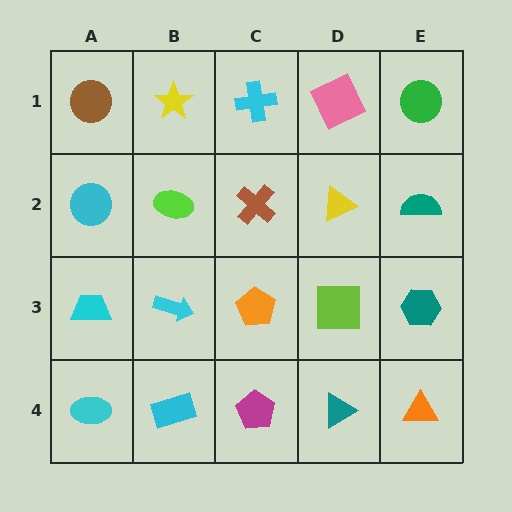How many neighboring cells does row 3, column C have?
4.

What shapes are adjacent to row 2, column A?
A brown circle (row 1, column A), a cyan trapezoid (row 3, column A), a lime ellipse (row 2, column B).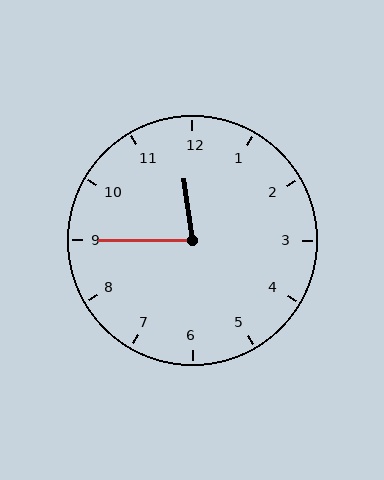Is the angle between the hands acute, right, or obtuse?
It is acute.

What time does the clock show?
11:45.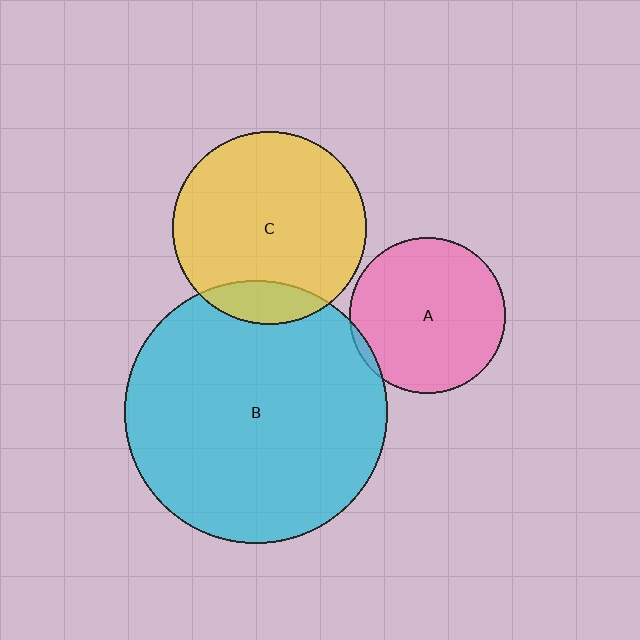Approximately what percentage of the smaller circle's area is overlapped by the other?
Approximately 15%.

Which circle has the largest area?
Circle B (cyan).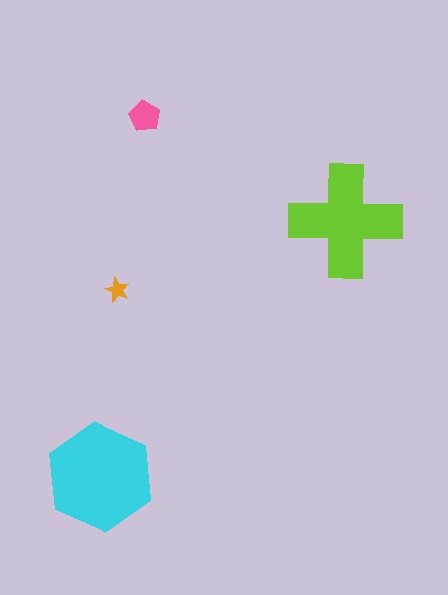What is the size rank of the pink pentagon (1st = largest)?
3rd.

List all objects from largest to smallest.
The cyan hexagon, the lime cross, the pink pentagon, the orange star.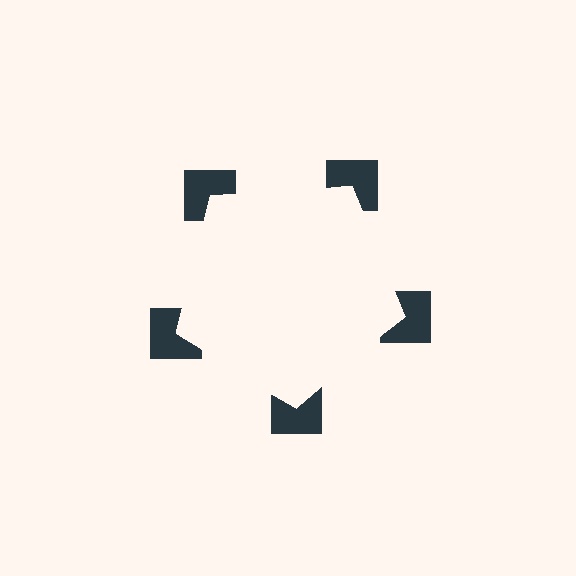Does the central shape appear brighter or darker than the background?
It typically appears slightly brighter than the background, even though no actual brightness change is drawn.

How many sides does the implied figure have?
5 sides.